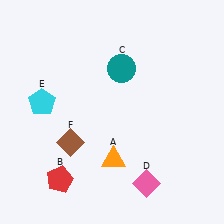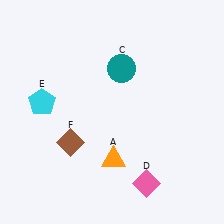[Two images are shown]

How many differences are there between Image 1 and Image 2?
There is 1 difference between the two images.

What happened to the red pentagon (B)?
The red pentagon (B) was removed in Image 2. It was in the bottom-left area of Image 1.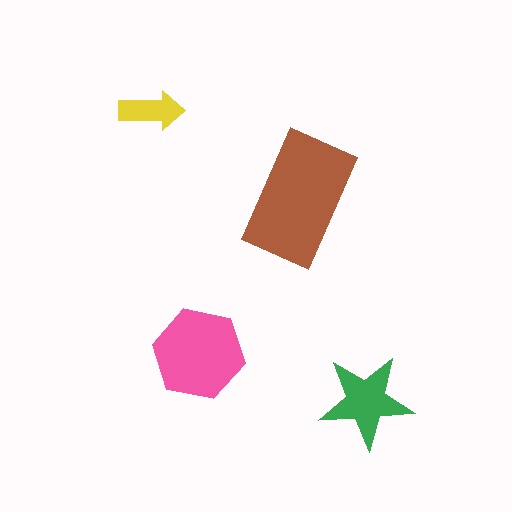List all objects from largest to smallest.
The brown rectangle, the pink hexagon, the green star, the yellow arrow.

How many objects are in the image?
There are 4 objects in the image.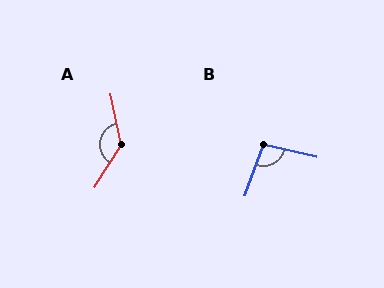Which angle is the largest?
A, at approximately 135 degrees.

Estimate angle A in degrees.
Approximately 135 degrees.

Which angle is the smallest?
B, at approximately 97 degrees.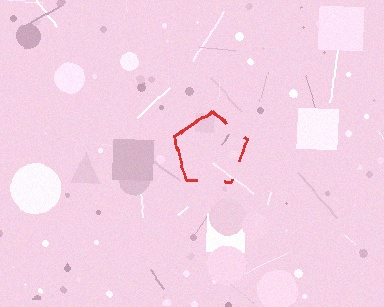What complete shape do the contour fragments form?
The contour fragments form a pentagon.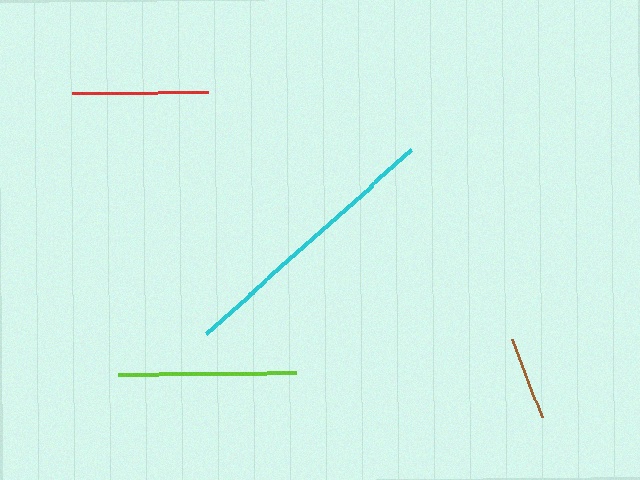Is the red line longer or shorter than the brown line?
The red line is longer than the brown line.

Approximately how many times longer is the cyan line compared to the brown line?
The cyan line is approximately 3.3 times the length of the brown line.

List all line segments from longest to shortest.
From longest to shortest: cyan, lime, red, brown.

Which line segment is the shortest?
The brown line is the shortest at approximately 83 pixels.